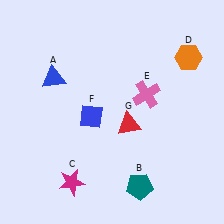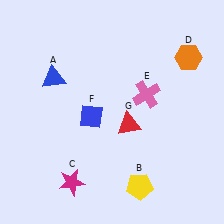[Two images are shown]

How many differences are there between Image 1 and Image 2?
There is 1 difference between the two images.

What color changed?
The pentagon (B) changed from teal in Image 1 to yellow in Image 2.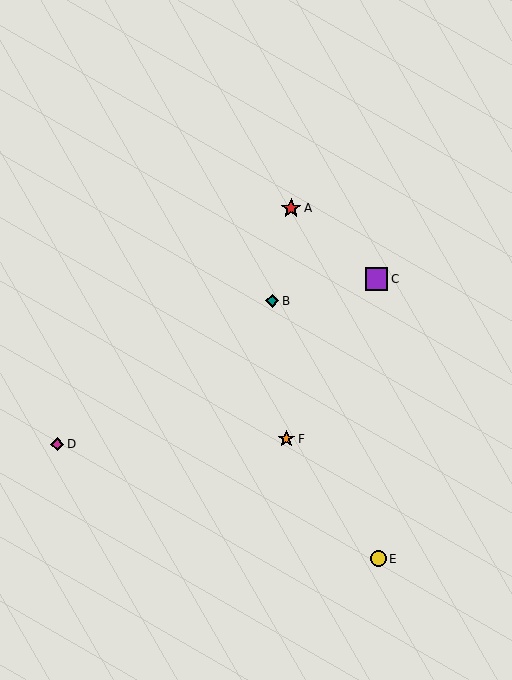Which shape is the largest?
The purple square (labeled C) is the largest.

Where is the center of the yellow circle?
The center of the yellow circle is at (379, 559).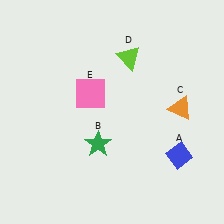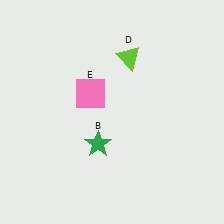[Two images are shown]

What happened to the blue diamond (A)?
The blue diamond (A) was removed in Image 2. It was in the bottom-right area of Image 1.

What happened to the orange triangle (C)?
The orange triangle (C) was removed in Image 2. It was in the top-right area of Image 1.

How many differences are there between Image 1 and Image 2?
There are 2 differences between the two images.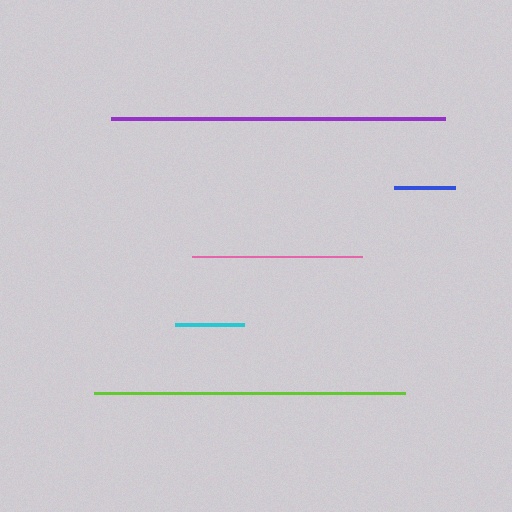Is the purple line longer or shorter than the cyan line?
The purple line is longer than the cyan line.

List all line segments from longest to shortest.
From longest to shortest: purple, lime, pink, cyan, blue.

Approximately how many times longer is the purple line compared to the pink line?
The purple line is approximately 2.0 times the length of the pink line.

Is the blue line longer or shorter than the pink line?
The pink line is longer than the blue line.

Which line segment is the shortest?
The blue line is the shortest at approximately 61 pixels.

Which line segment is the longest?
The purple line is the longest at approximately 335 pixels.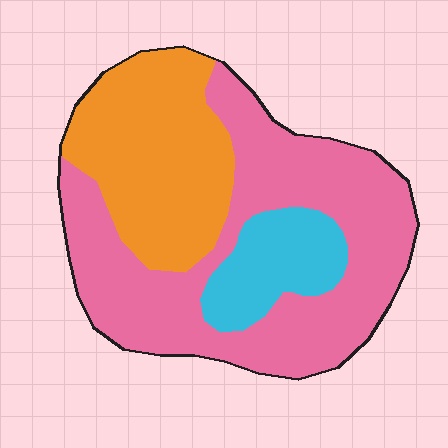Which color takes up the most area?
Pink, at roughly 55%.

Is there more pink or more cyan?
Pink.